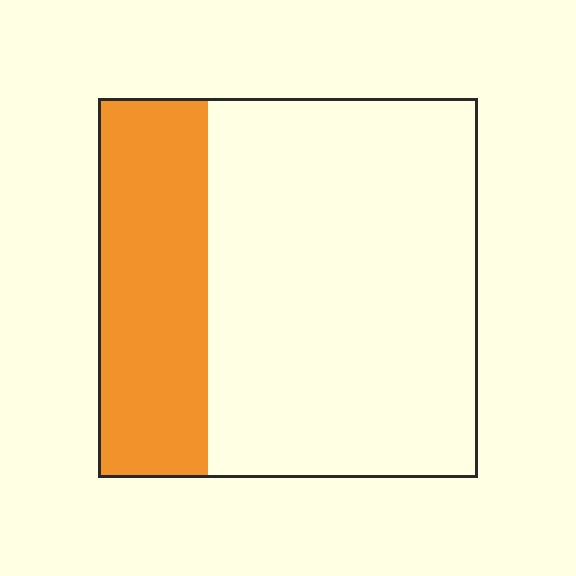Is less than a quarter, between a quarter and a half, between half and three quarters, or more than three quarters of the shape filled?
Between a quarter and a half.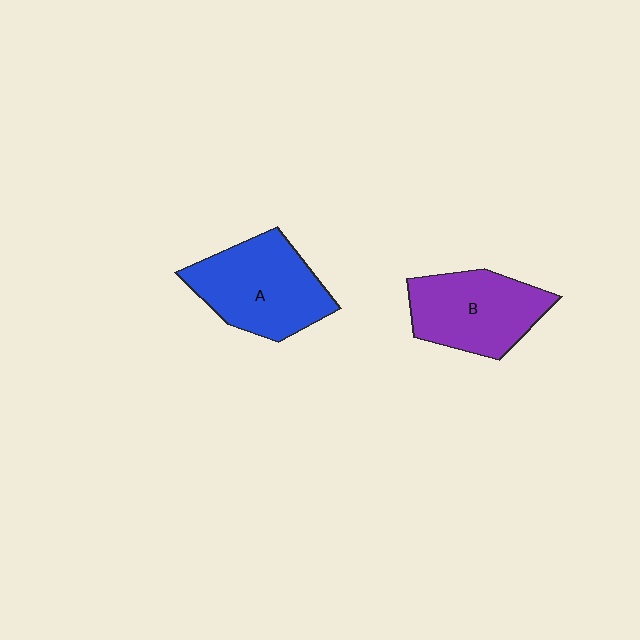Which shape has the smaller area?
Shape B (purple).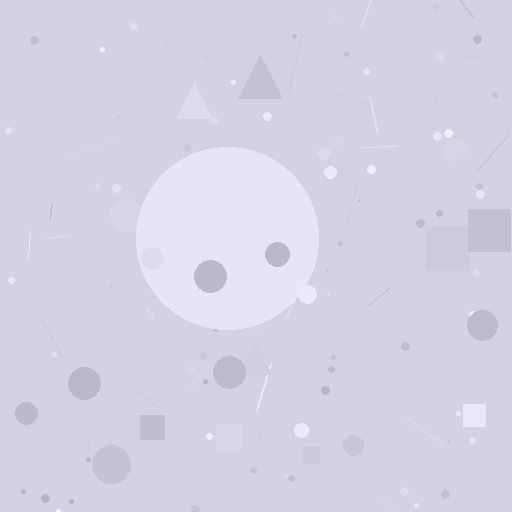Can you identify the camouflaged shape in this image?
The camouflaged shape is a circle.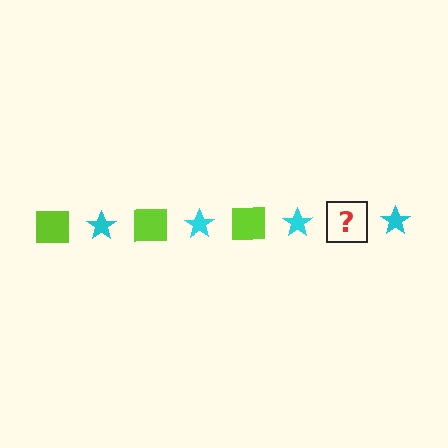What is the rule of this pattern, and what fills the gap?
The rule is that the pattern alternates between lime square and cyan star. The gap should be filled with a lime square.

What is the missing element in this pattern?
The missing element is a lime square.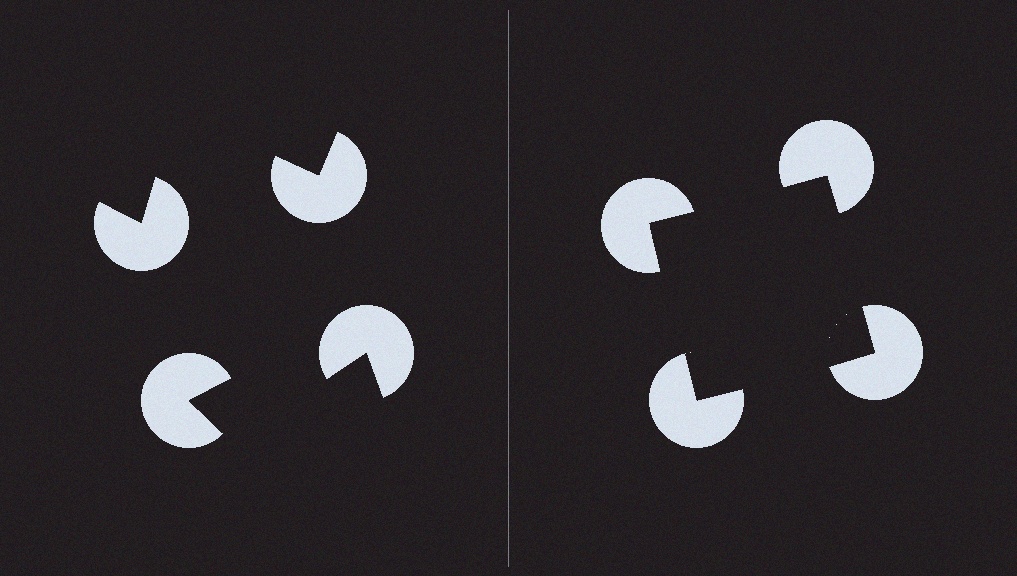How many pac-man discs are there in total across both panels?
8 — 4 on each side.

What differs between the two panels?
The pac-man discs are positioned identically on both sides; only the wedge orientations differ. On the right they align to a square; on the left they are misaligned.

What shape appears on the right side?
An illusory square.